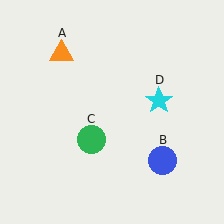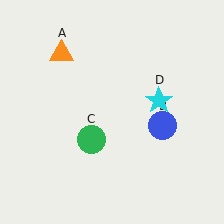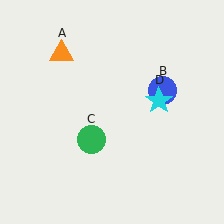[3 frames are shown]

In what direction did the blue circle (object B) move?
The blue circle (object B) moved up.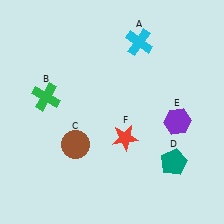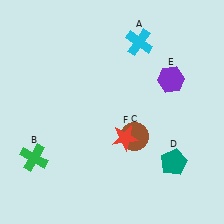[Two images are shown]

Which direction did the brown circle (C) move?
The brown circle (C) moved right.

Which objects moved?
The objects that moved are: the green cross (B), the brown circle (C), the purple hexagon (E).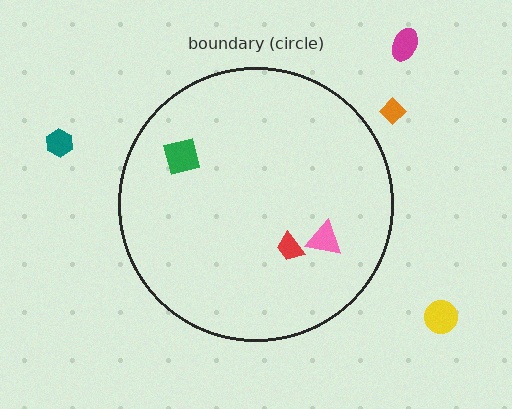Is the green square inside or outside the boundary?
Inside.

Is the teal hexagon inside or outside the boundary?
Outside.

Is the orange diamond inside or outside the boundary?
Outside.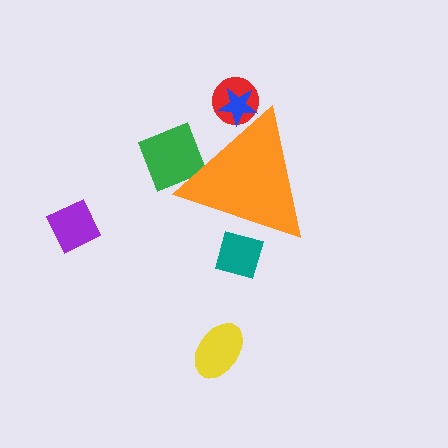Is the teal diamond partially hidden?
Yes, the teal diamond is partially hidden behind the orange triangle.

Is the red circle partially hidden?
Yes, the red circle is partially hidden behind the orange triangle.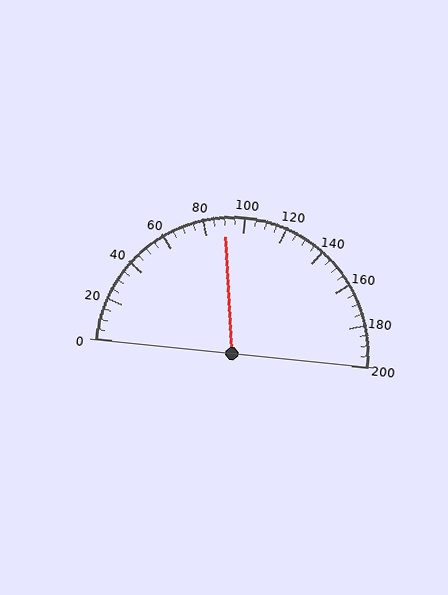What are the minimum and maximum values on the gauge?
The gauge ranges from 0 to 200.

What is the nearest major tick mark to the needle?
The nearest major tick mark is 80.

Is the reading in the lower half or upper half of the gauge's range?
The reading is in the lower half of the range (0 to 200).